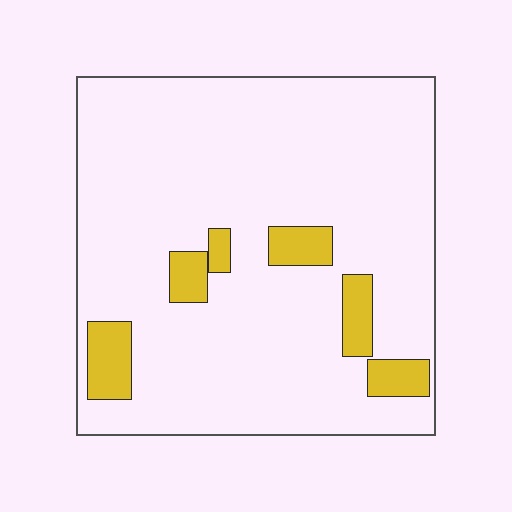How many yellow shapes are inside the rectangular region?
6.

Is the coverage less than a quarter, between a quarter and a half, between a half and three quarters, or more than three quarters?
Less than a quarter.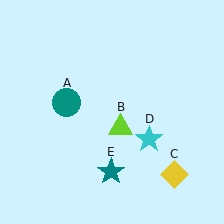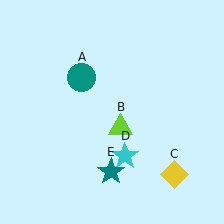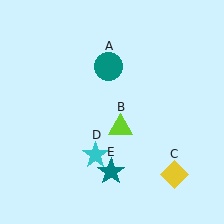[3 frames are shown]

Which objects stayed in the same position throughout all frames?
Lime triangle (object B) and yellow diamond (object C) and teal star (object E) remained stationary.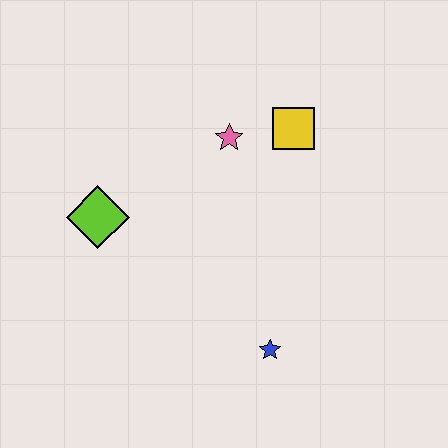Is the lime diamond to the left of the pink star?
Yes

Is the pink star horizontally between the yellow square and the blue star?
No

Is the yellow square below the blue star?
No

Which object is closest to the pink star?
The yellow square is closest to the pink star.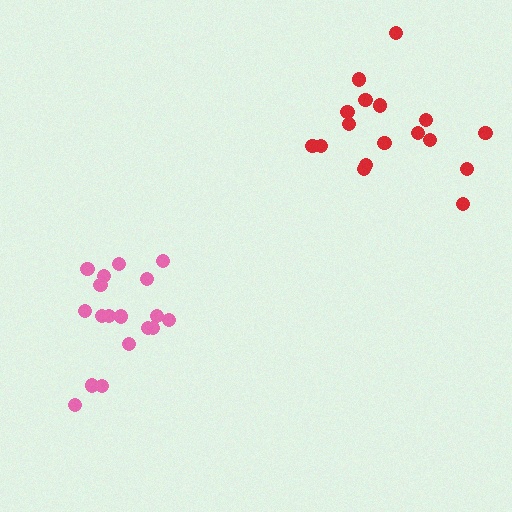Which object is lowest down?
The pink cluster is bottommost.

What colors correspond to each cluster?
The clusters are colored: pink, red.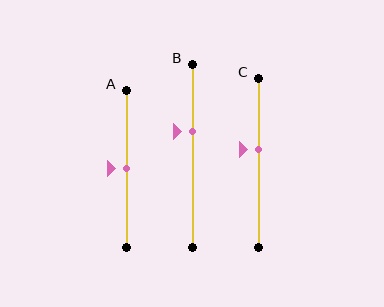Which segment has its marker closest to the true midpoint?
Segment A has its marker closest to the true midpoint.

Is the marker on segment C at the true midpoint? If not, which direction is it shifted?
No, the marker on segment C is shifted upward by about 8% of the segment length.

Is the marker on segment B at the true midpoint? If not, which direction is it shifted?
No, the marker on segment B is shifted upward by about 14% of the segment length.